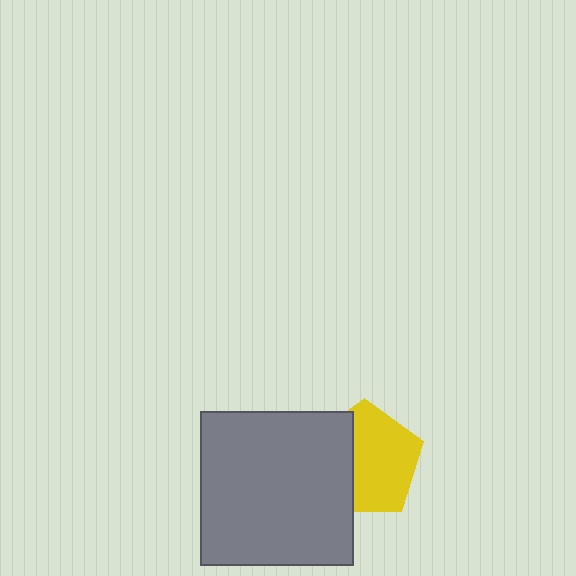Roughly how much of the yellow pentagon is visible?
About half of it is visible (roughly 63%).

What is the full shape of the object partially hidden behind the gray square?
The partially hidden object is a yellow pentagon.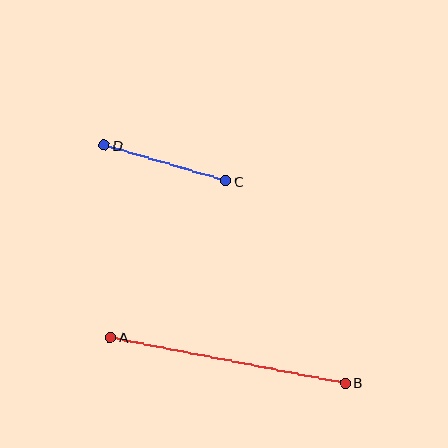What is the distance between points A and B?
The distance is approximately 239 pixels.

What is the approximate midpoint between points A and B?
The midpoint is at approximately (228, 360) pixels.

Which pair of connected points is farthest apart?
Points A and B are farthest apart.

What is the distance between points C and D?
The distance is approximately 126 pixels.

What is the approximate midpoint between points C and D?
The midpoint is at approximately (165, 163) pixels.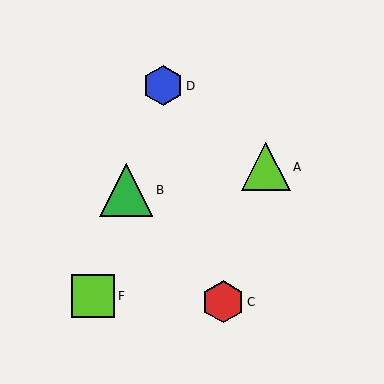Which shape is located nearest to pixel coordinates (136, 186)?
The green triangle (labeled B) at (126, 190) is nearest to that location.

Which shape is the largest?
The green triangle (labeled B) is the largest.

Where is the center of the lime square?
The center of the lime square is at (93, 296).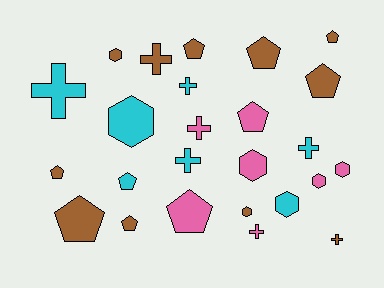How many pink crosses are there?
There are 2 pink crosses.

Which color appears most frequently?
Brown, with 11 objects.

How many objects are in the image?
There are 25 objects.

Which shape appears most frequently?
Pentagon, with 10 objects.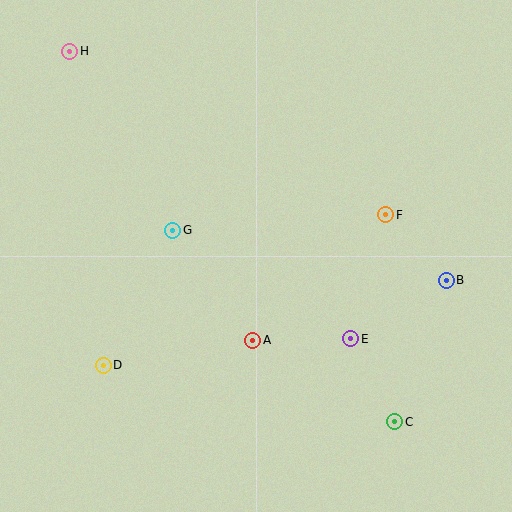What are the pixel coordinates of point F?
Point F is at (386, 215).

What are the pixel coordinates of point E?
Point E is at (351, 339).